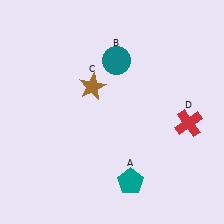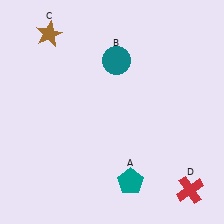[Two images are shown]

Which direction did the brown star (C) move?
The brown star (C) moved up.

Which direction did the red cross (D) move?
The red cross (D) moved down.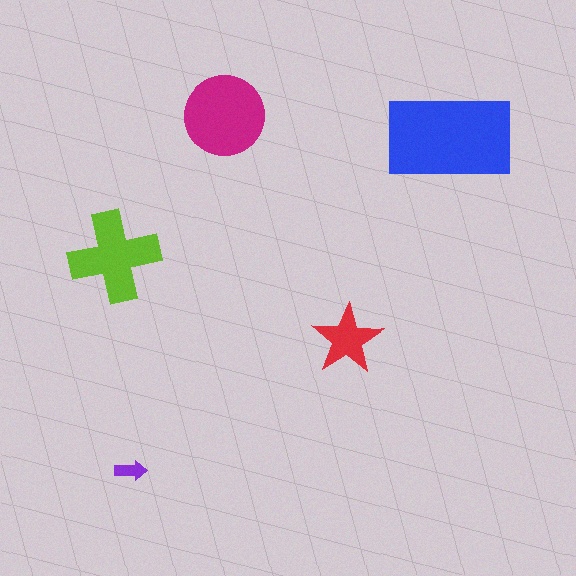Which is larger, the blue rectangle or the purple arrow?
The blue rectangle.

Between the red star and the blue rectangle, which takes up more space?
The blue rectangle.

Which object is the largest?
The blue rectangle.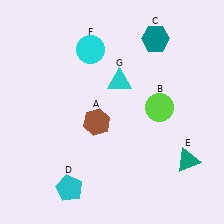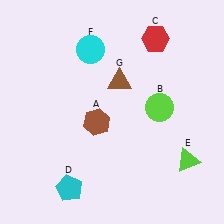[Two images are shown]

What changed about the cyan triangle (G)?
In Image 1, G is cyan. In Image 2, it changed to brown.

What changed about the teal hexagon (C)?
In Image 1, C is teal. In Image 2, it changed to red.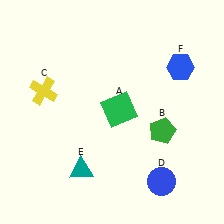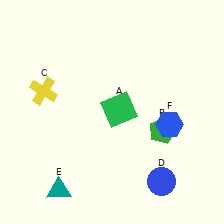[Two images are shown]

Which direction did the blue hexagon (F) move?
The blue hexagon (F) moved down.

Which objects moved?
The objects that moved are: the teal triangle (E), the blue hexagon (F).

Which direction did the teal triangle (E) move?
The teal triangle (E) moved left.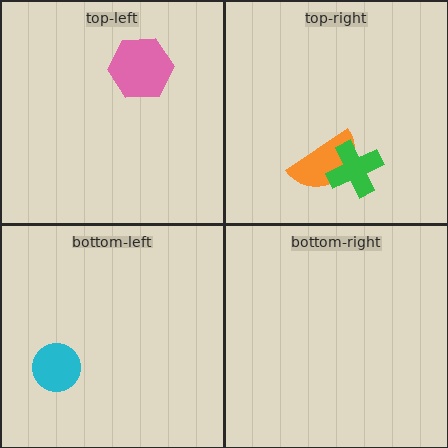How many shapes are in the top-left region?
1.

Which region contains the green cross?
The top-right region.